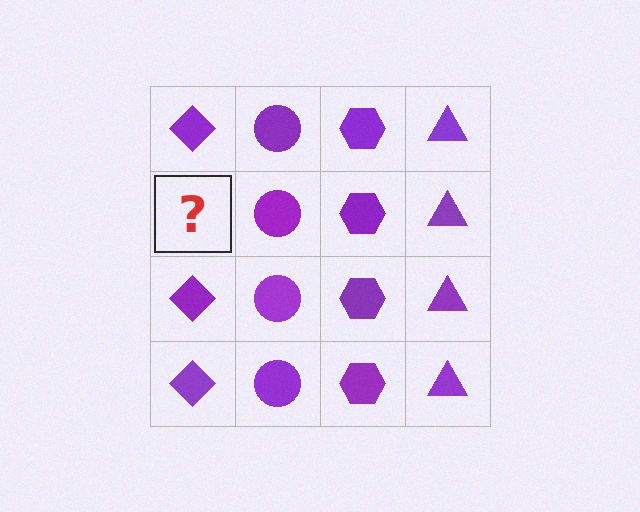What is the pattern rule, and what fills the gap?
The rule is that each column has a consistent shape. The gap should be filled with a purple diamond.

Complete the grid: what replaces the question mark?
The question mark should be replaced with a purple diamond.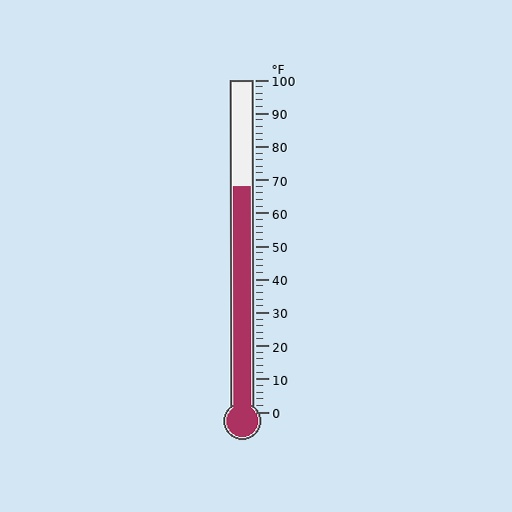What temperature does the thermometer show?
The thermometer shows approximately 68°F.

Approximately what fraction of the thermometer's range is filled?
The thermometer is filled to approximately 70% of its range.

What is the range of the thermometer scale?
The thermometer scale ranges from 0°F to 100°F.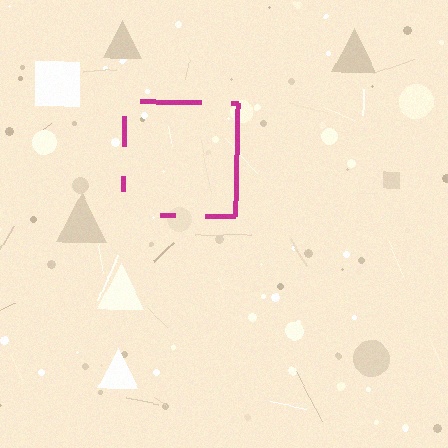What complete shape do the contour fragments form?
The contour fragments form a square.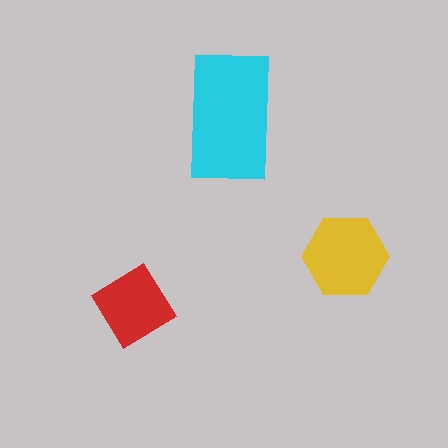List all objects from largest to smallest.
The cyan rectangle, the yellow hexagon, the red diamond.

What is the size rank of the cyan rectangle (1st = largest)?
1st.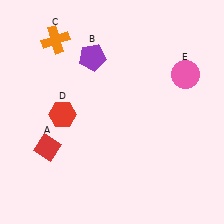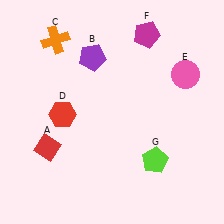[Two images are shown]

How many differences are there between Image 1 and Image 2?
There are 2 differences between the two images.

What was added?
A magenta pentagon (F), a lime pentagon (G) were added in Image 2.